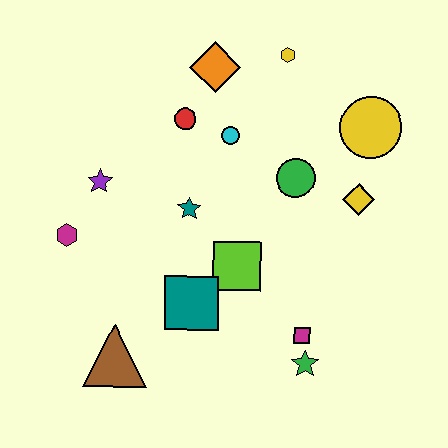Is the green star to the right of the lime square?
Yes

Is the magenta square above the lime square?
No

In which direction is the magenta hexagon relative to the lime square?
The magenta hexagon is to the left of the lime square.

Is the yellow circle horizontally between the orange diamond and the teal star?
No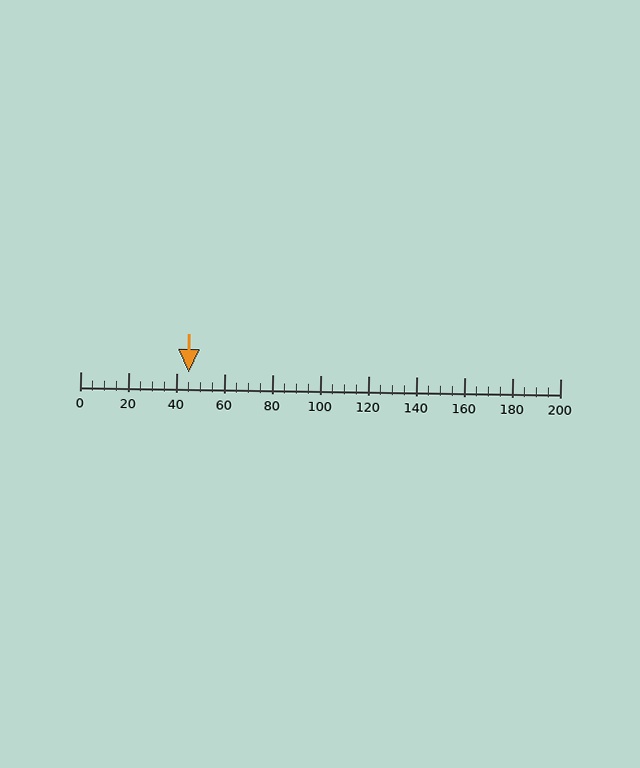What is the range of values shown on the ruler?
The ruler shows values from 0 to 200.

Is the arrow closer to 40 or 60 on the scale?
The arrow is closer to 40.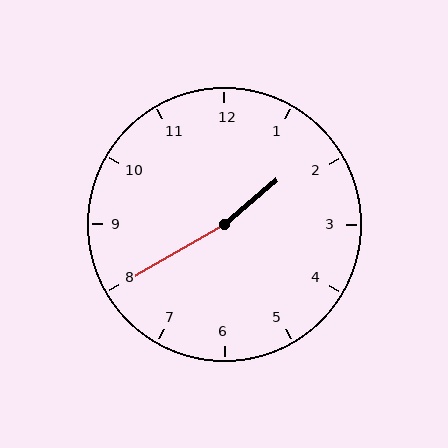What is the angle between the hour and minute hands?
Approximately 170 degrees.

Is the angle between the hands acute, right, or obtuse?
It is obtuse.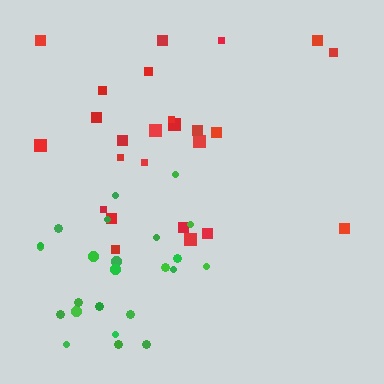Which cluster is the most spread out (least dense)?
Red.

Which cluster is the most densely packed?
Green.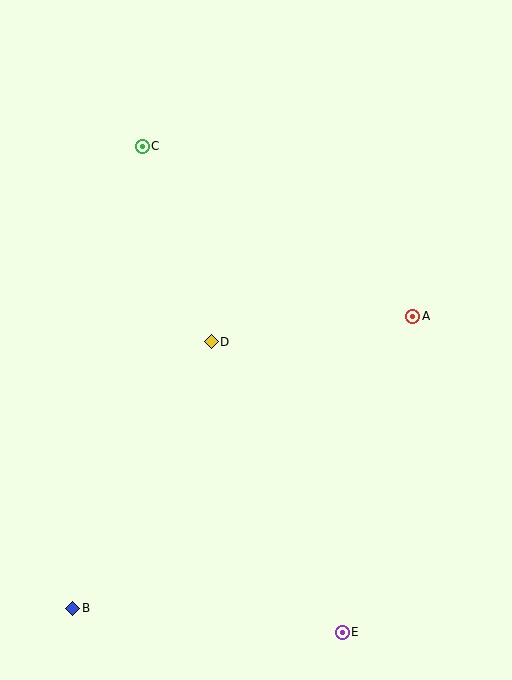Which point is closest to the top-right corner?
Point A is closest to the top-right corner.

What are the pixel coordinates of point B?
Point B is at (73, 608).